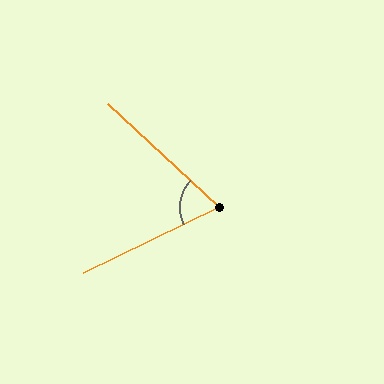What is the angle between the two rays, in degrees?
Approximately 69 degrees.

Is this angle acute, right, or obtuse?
It is acute.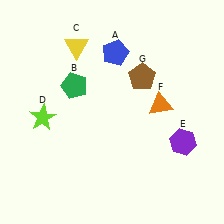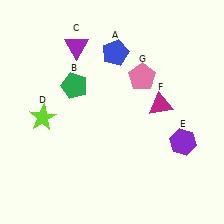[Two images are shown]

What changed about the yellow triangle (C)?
In Image 1, C is yellow. In Image 2, it changed to purple.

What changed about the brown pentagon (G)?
In Image 1, G is brown. In Image 2, it changed to pink.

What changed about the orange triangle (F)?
In Image 1, F is orange. In Image 2, it changed to magenta.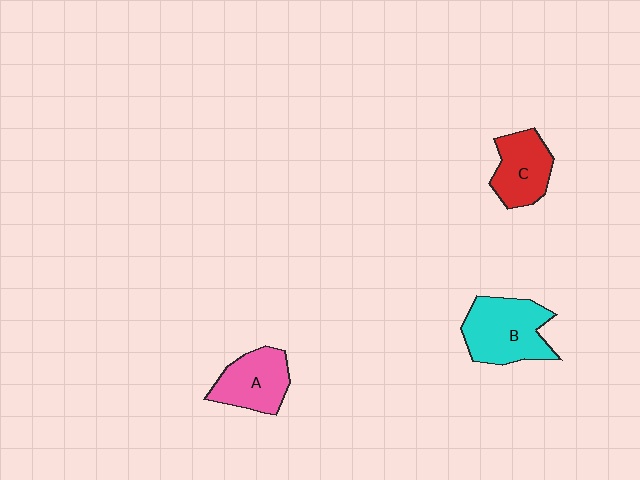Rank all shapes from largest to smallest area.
From largest to smallest: B (cyan), A (pink), C (red).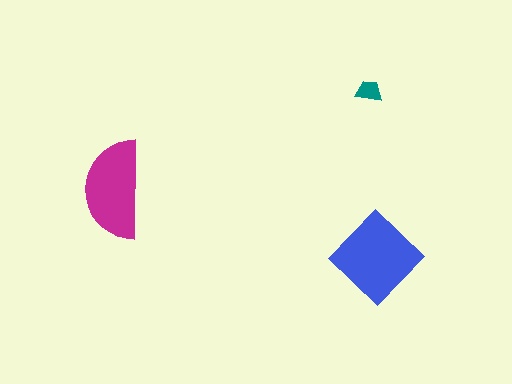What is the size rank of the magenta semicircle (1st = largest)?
2nd.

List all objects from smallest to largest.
The teal trapezoid, the magenta semicircle, the blue diamond.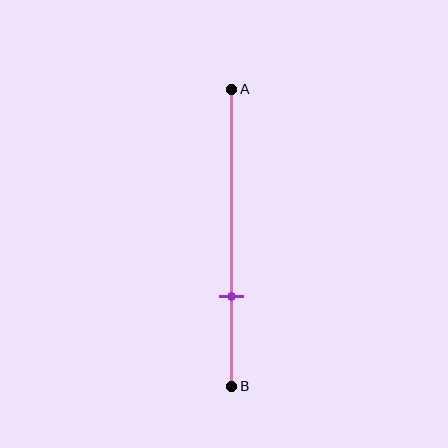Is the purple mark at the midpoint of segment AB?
No, the mark is at about 70% from A, not at the 50% midpoint.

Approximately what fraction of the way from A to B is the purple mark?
The purple mark is approximately 70% of the way from A to B.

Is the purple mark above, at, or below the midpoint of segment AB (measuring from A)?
The purple mark is below the midpoint of segment AB.